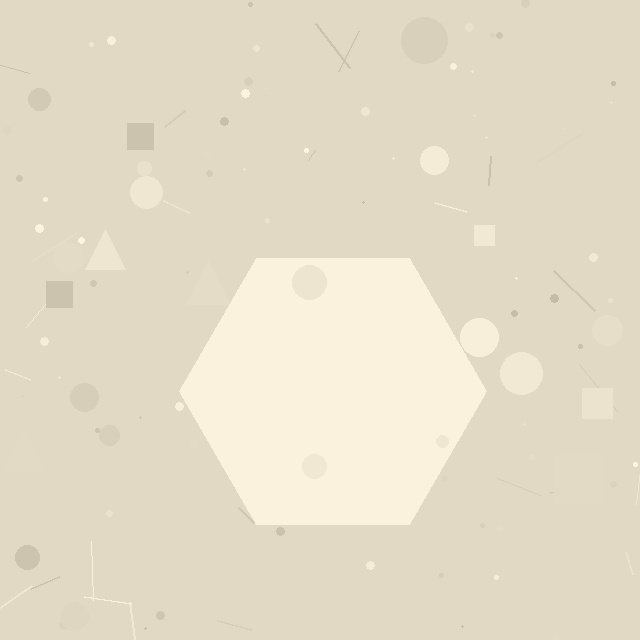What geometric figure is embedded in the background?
A hexagon is embedded in the background.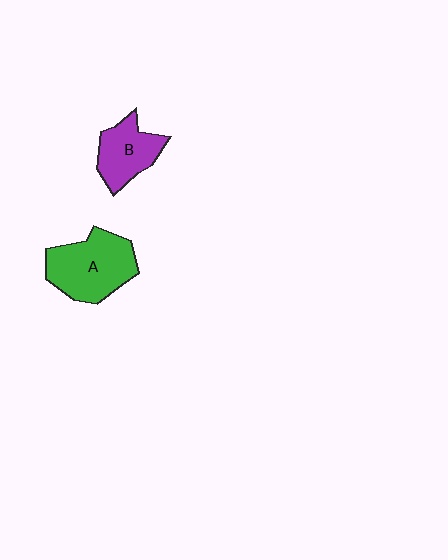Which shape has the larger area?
Shape A (green).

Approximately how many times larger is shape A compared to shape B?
Approximately 1.5 times.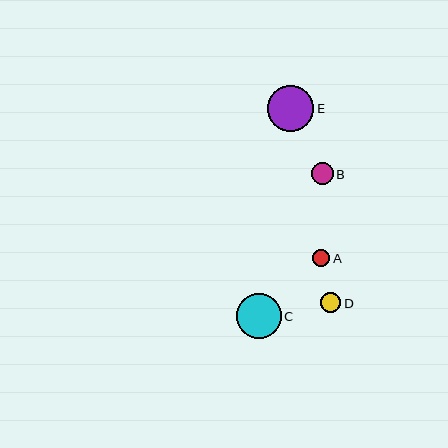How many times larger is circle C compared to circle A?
Circle C is approximately 2.6 times the size of circle A.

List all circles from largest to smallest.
From largest to smallest: E, C, B, D, A.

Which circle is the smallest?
Circle A is the smallest with a size of approximately 17 pixels.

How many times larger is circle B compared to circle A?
Circle B is approximately 1.3 times the size of circle A.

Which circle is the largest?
Circle E is the largest with a size of approximately 46 pixels.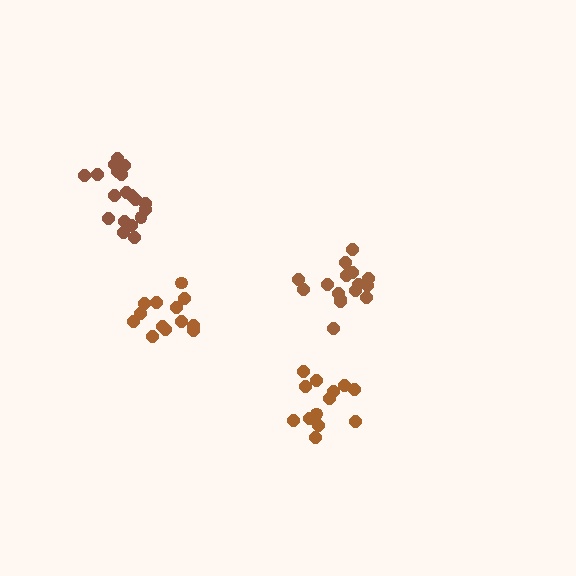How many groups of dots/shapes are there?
There are 4 groups.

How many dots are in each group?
Group 1: 16 dots, Group 2: 13 dots, Group 3: 13 dots, Group 4: 19 dots (61 total).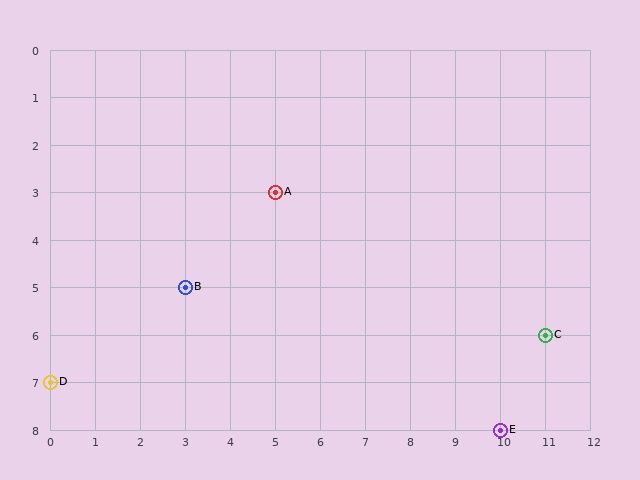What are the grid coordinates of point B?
Point B is at grid coordinates (3, 5).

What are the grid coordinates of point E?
Point E is at grid coordinates (10, 8).